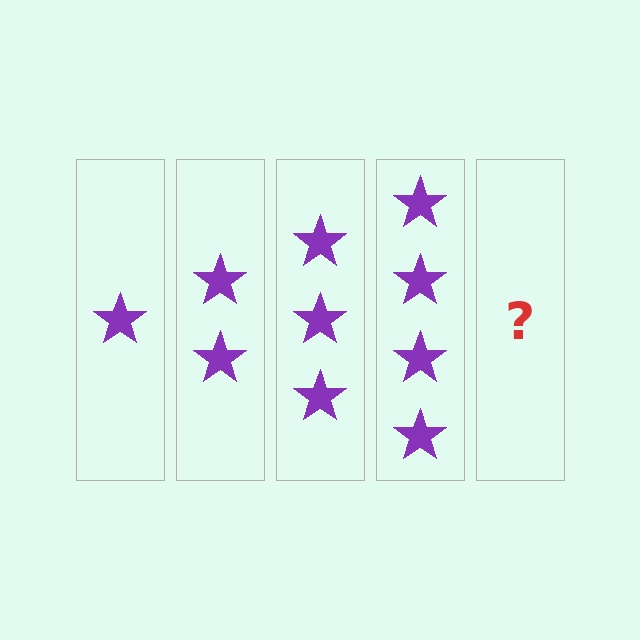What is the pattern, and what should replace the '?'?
The pattern is that each step adds one more star. The '?' should be 5 stars.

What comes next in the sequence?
The next element should be 5 stars.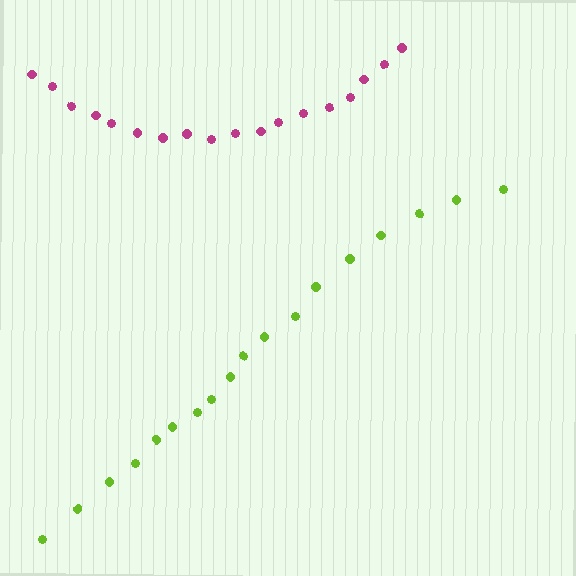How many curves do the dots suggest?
There are 2 distinct paths.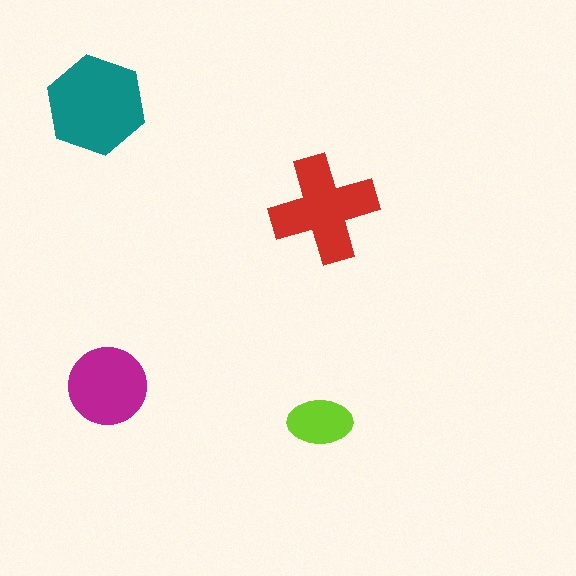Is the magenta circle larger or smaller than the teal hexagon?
Smaller.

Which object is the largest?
The teal hexagon.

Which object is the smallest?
The lime ellipse.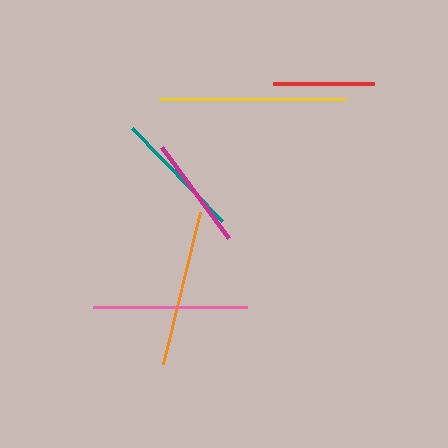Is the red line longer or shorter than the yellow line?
The yellow line is longer than the red line.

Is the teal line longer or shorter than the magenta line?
The teal line is longer than the magenta line.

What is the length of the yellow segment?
The yellow segment is approximately 187 pixels long.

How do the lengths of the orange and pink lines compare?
The orange and pink lines are approximately the same length.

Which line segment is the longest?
The yellow line is the longest at approximately 187 pixels.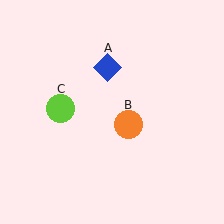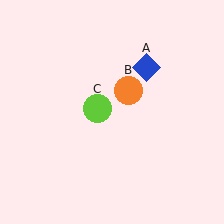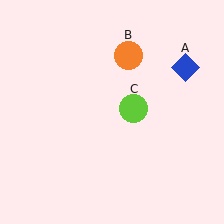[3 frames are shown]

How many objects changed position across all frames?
3 objects changed position: blue diamond (object A), orange circle (object B), lime circle (object C).